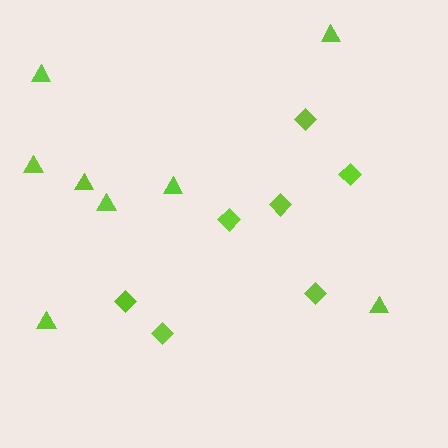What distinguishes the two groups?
There are 2 groups: one group of diamonds (7) and one group of triangles (8).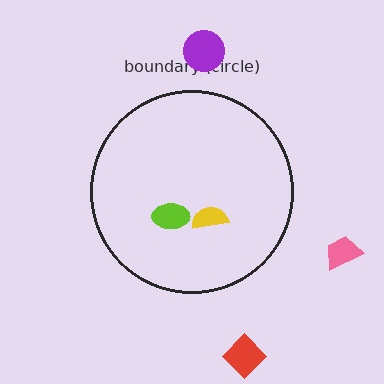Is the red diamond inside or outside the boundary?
Outside.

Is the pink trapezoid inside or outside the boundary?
Outside.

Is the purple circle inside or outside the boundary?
Outside.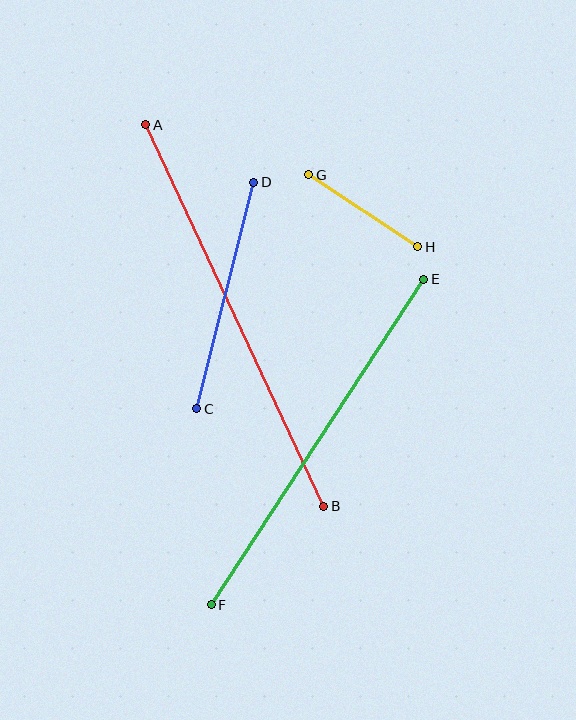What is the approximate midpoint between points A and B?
The midpoint is at approximately (235, 316) pixels.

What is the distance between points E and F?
The distance is approximately 389 pixels.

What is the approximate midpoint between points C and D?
The midpoint is at approximately (225, 295) pixels.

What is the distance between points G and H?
The distance is approximately 131 pixels.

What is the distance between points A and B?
The distance is approximately 421 pixels.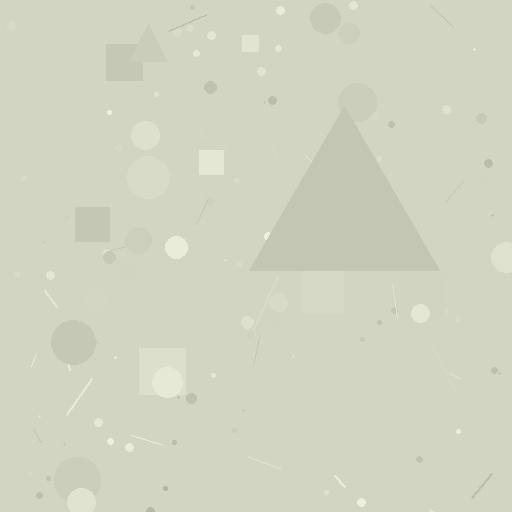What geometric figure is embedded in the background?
A triangle is embedded in the background.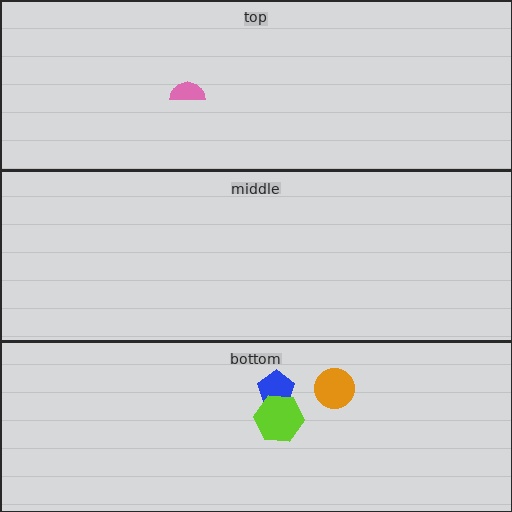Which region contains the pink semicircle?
The top region.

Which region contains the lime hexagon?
The bottom region.